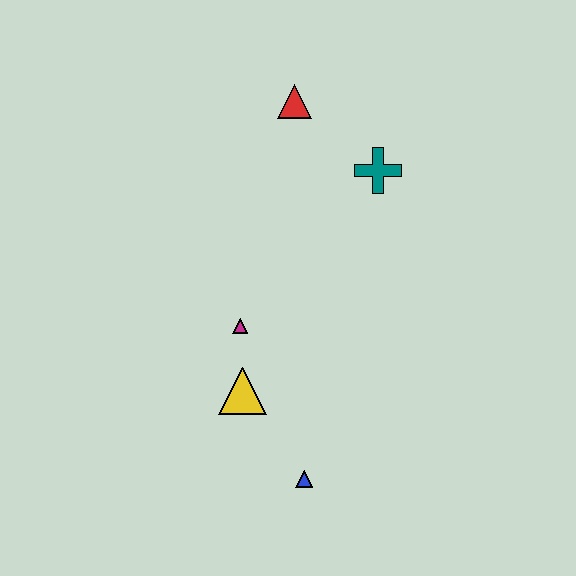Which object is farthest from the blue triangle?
The red triangle is farthest from the blue triangle.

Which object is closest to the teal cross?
The red triangle is closest to the teal cross.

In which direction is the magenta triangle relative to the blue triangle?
The magenta triangle is above the blue triangle.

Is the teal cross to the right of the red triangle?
Yes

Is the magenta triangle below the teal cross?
Yes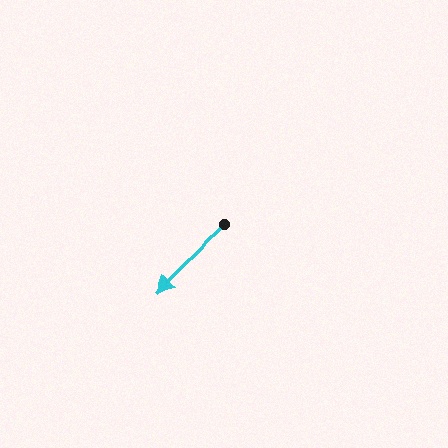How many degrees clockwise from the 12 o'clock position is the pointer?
Approximately 226 degrees.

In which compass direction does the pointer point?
Southwest.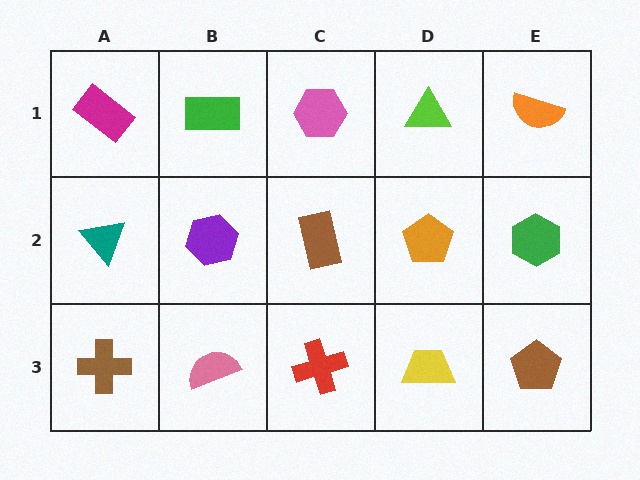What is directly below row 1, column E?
A green hexagon.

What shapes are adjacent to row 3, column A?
A teal triangle (row 2, column A), a pink semicircle (row 3, column B).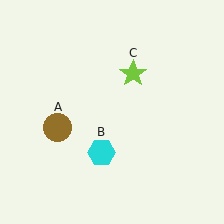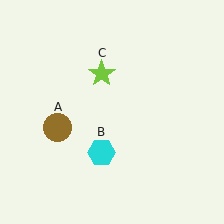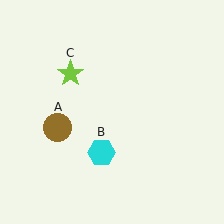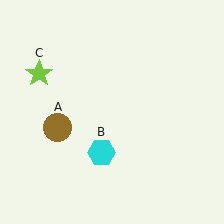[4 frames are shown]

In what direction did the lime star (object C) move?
The lime star (object C) moved left.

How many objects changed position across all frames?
1 object changed position: lime star (object C).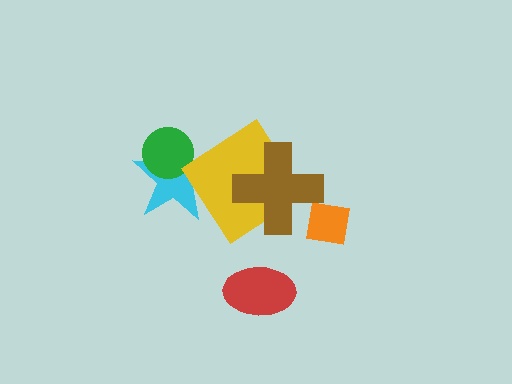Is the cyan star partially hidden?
Yes, it is partially covered by another shape.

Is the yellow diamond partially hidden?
Yes, it is partially covered by another shape.